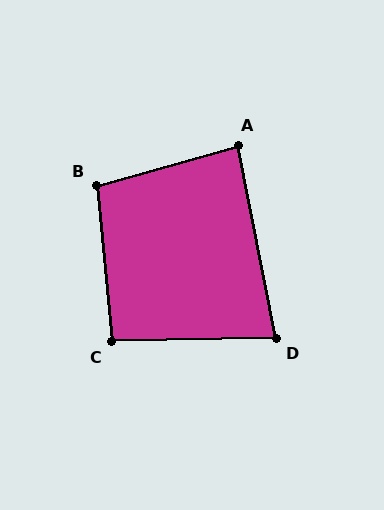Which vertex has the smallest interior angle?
D, at approximately 80 degrees.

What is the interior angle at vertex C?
Approximately 94 degrees (approximately right).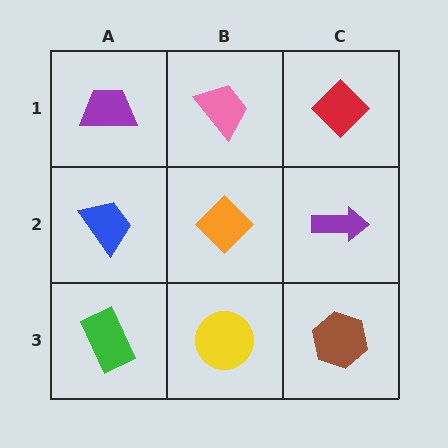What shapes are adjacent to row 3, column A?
A blue trapezoid (row 2, column A), a yellow circle (row 3, column B).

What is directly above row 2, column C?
A red diamond.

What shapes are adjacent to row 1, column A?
A blue trapezoid (row 2, column A), a pink trapezoid (row 1, column B).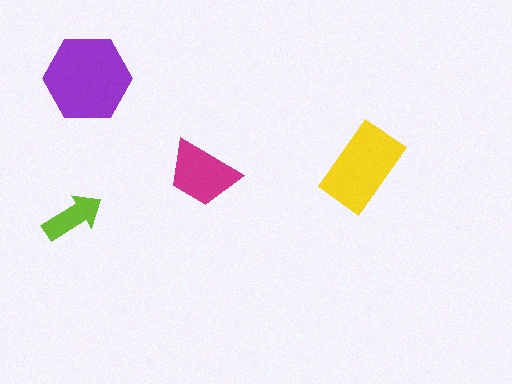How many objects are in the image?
There are 4 objects in the image.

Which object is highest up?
The purple hexagon is topmost.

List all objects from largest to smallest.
The purple hexagon, the yellow rectangle, the magenta trapezoid, the lime arrow.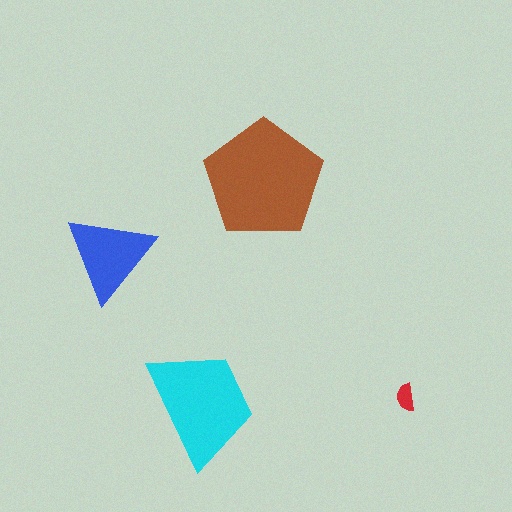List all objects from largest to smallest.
The brown pentagon, the cyan trapezoid, the blue triangle, the red semicircle.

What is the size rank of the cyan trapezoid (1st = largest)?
2nd.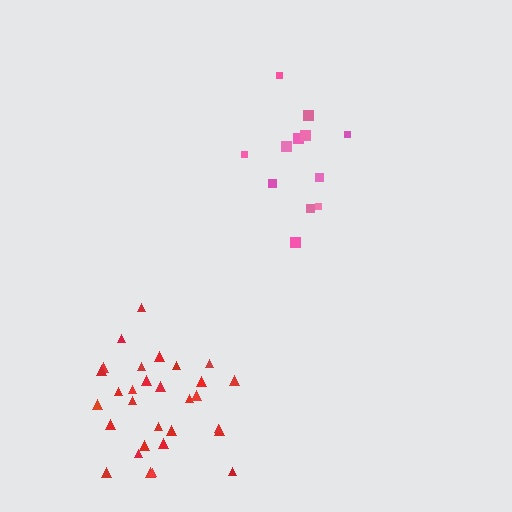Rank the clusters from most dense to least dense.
red, pink.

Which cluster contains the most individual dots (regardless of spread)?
Red (30).